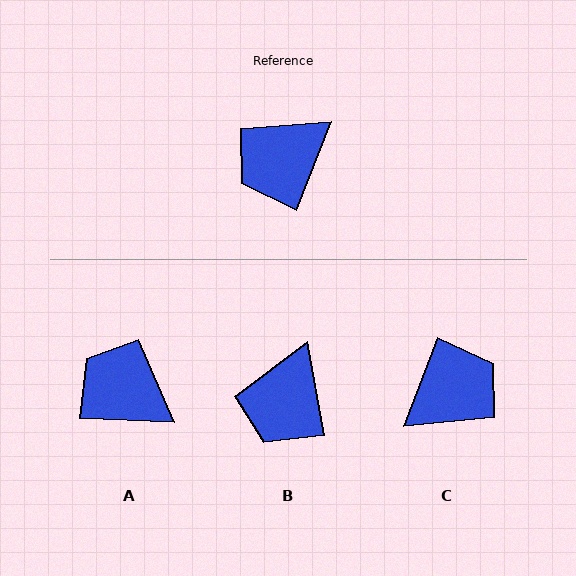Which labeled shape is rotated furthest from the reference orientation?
C, about 179 degrees away.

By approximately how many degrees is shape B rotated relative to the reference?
Approximately 32 degrees counter-clockwise.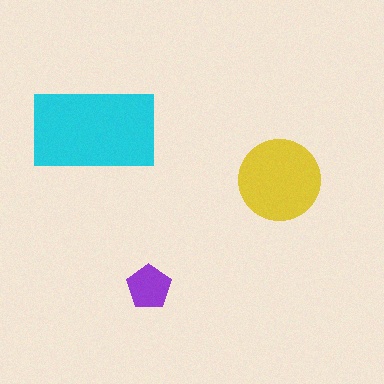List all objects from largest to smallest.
The cyan rectangle, the yellow circle, the purple pentagon.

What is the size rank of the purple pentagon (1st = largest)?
3rd.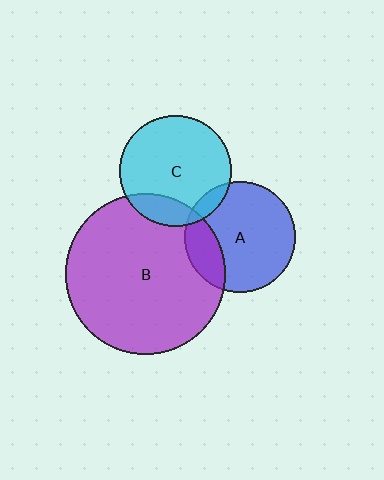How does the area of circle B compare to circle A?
Approximately 2.1 times.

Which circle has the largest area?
Circle B (purple).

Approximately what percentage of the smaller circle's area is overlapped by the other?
Approximately 10%.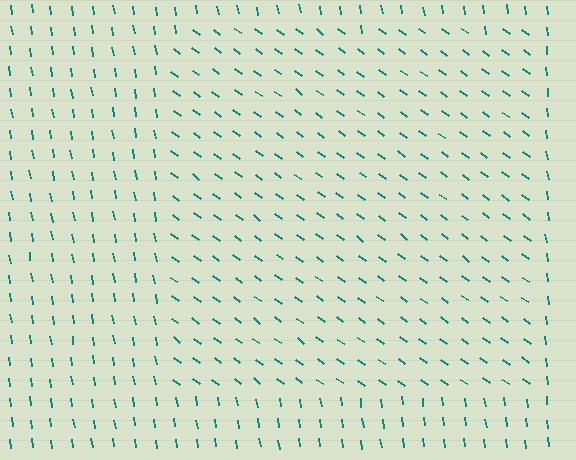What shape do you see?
I see a rectangle.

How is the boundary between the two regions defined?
The boundary is defined purely by a change in line orientation (approximately 45 degrees difference). All lines are the same color and thickness.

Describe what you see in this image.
The image is filled with small teal line segments. A rectangle region in the image has lines oriented differently from the surrounding lines, creating a visible texture boundary.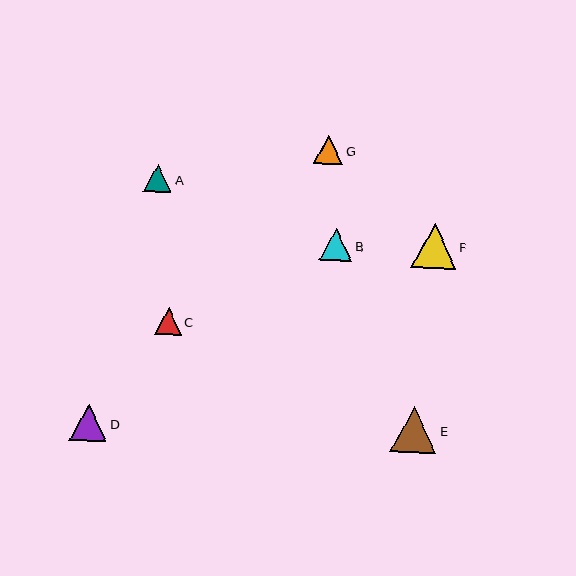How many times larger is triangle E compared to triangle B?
Triangle E is approximately 1.4 times the size of triangle B.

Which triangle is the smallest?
Triangle C is the smallest with a size of approximately 27 pixels.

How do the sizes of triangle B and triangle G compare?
Triangle B and triangle G are approximately the same size.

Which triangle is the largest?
Triangle E is the largest with a size of approximately 46 pixels.